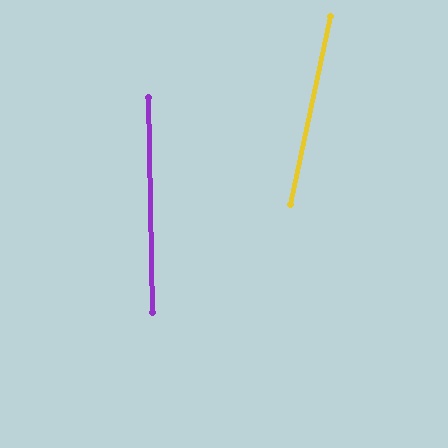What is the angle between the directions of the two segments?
Approximately 13 degrees.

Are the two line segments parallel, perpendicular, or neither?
Neither parallel nor perpendicular — they differ by about 13°.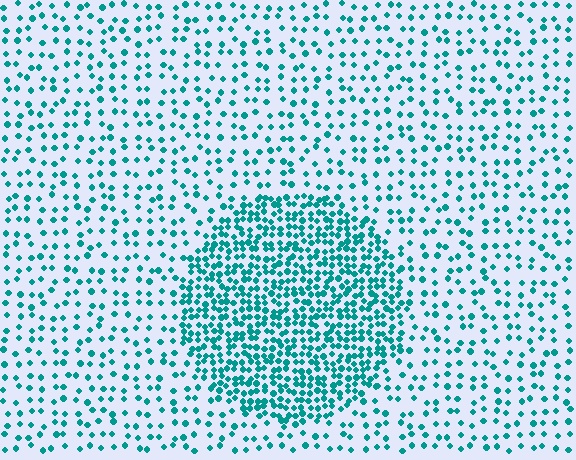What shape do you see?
I see a circle.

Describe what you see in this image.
The image contains small teal elements arranged at two different densities. A circle-shaped region is visible where the elements are more densely packed than the surrounding area.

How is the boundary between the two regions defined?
The boundary is defined by a change in element density (approximately 2.6x ratio). All elements are the same color, size, and shape.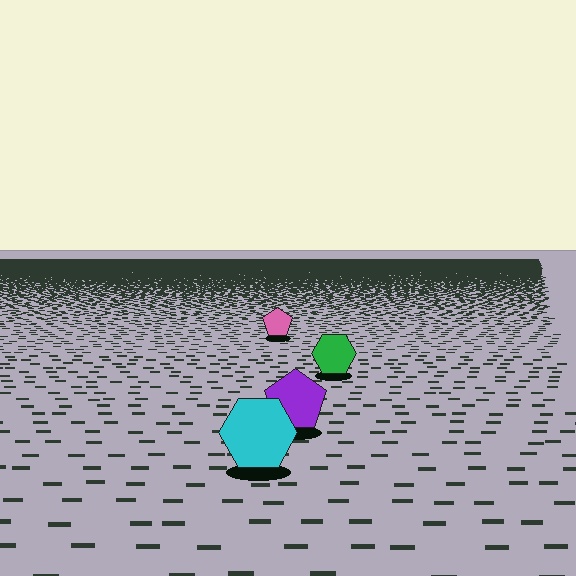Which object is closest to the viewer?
The cyan hexagon is closest. The texture marks near it are larger and more spread out.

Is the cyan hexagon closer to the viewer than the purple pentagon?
Yes. The cyan hexagon is closer — you can tell from the texture gradient: the ground texture is coarser near it.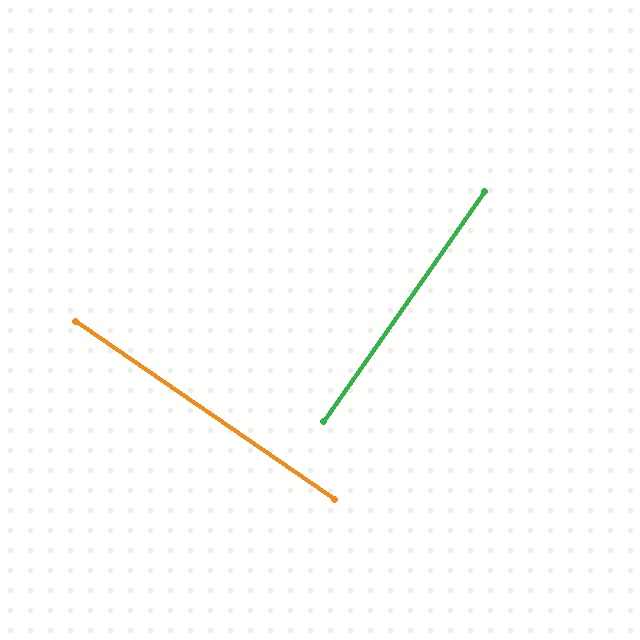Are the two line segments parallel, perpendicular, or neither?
Perpendicular — they meet at approximately 90°.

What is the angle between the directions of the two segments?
Approximately 90 degrees.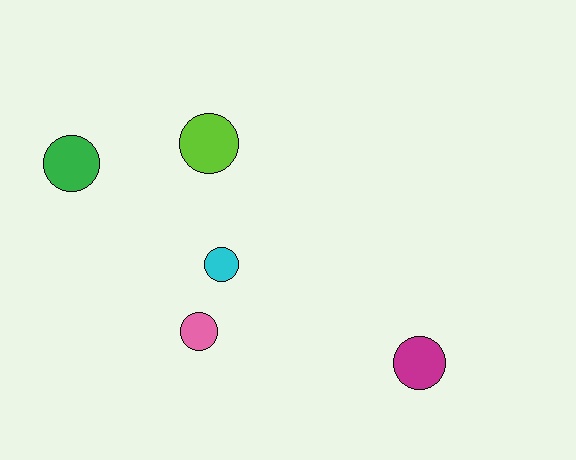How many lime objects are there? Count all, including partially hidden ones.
There is 1 lime object.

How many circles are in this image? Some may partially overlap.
There are 5 circles.